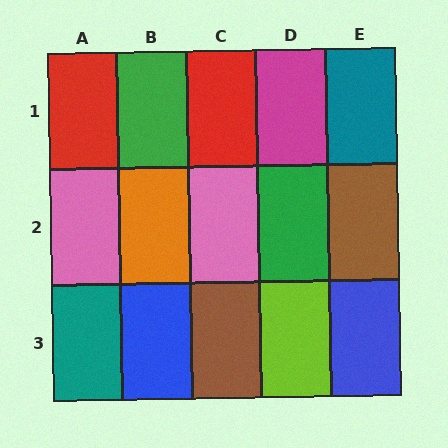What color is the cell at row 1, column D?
Magenta.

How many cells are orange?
1 cell is orange.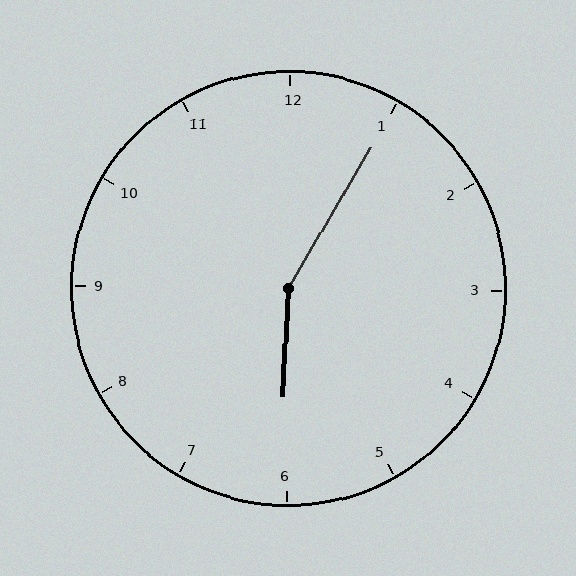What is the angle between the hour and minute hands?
Approximately 152 degrees.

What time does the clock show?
6:05.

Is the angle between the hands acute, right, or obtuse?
It is obtuse.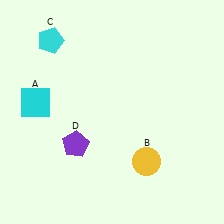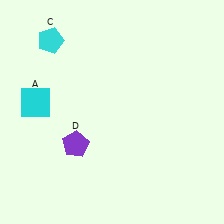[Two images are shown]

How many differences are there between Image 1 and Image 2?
There is 1 difference between the two images.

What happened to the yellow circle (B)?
The yellow circle (B) was removed in Image 2. It was in the bottom-right area of Image 1.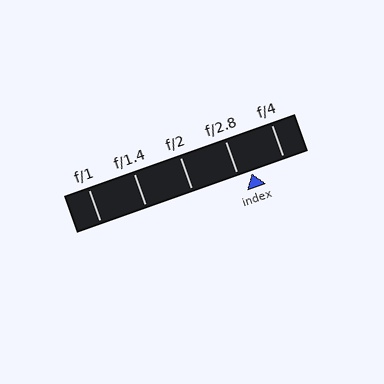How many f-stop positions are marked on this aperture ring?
There are 5 f-stop positions marked.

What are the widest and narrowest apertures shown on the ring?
The widest aperture shown is f/1 and the narrowest is f/4.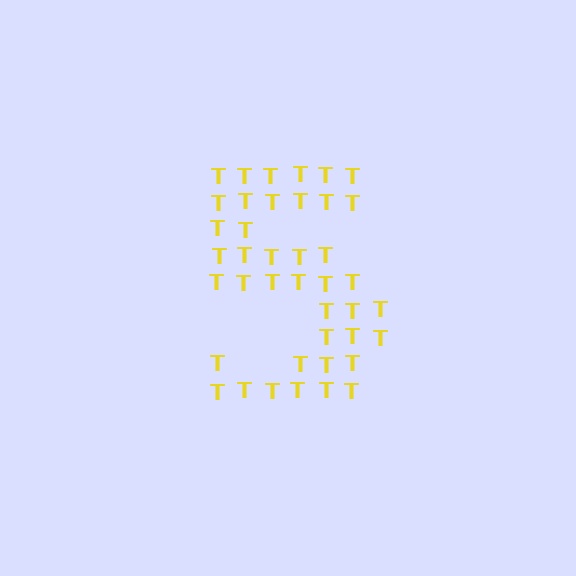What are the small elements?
The small elements are letter T's.